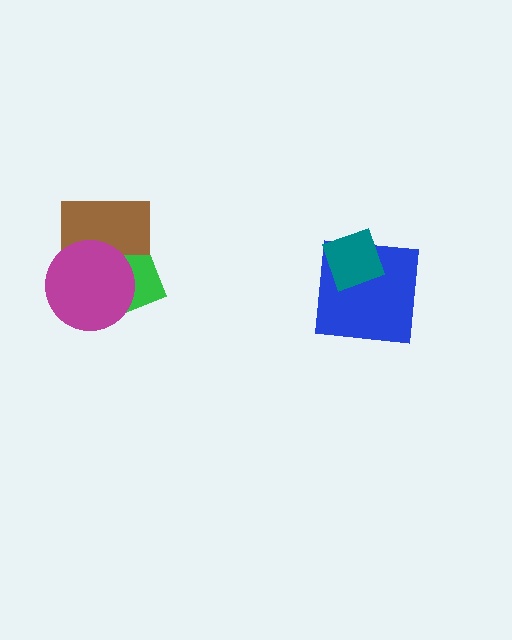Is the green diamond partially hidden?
Yes, it is partially covered by another shape.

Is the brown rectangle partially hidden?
Yes, it is partially covered by another shape.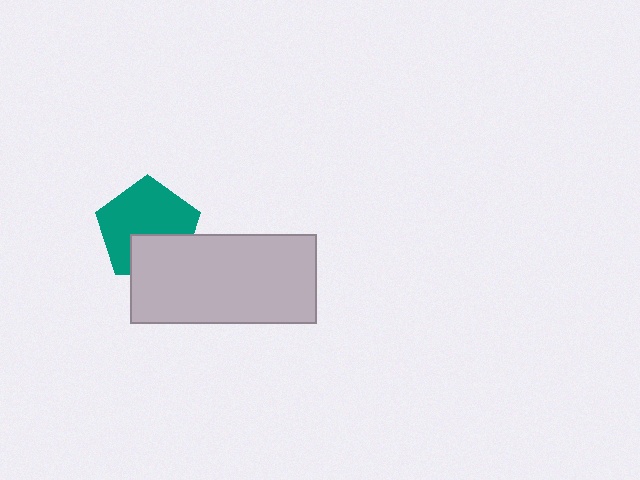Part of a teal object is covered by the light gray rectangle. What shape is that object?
It is a pentagon.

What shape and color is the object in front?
The object in front is a light gray rectangle.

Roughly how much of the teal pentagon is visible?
Most of it is visible (roughly 67%).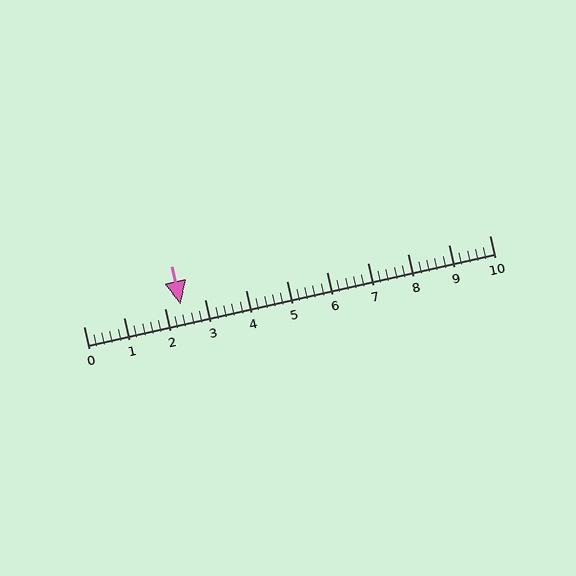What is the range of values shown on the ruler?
The ruler shows values from 0 to 10.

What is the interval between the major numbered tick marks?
The major tick marks are spaced 1 units apart.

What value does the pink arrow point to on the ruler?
The pink arrow points to approximately 2.4.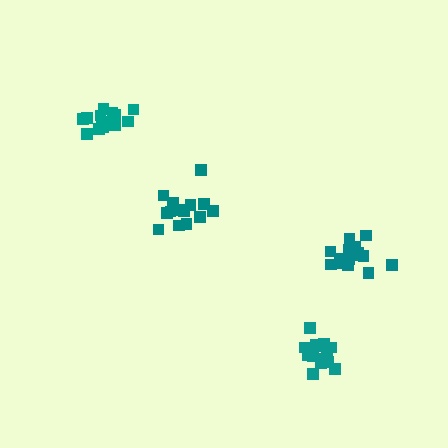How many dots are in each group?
Group 1: 15 dots, Group 2: 15 dots, Group 3: 14 dots, Group 4: 15 dots (59 total).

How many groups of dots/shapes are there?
There are 4 groups.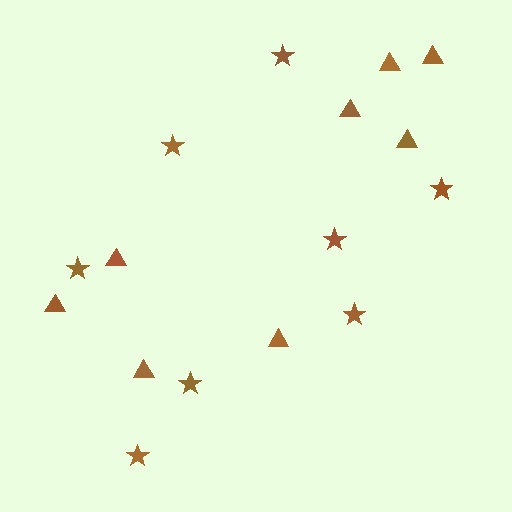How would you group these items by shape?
There are 2 groups: one group of triangles (8) and one group of stars (8).